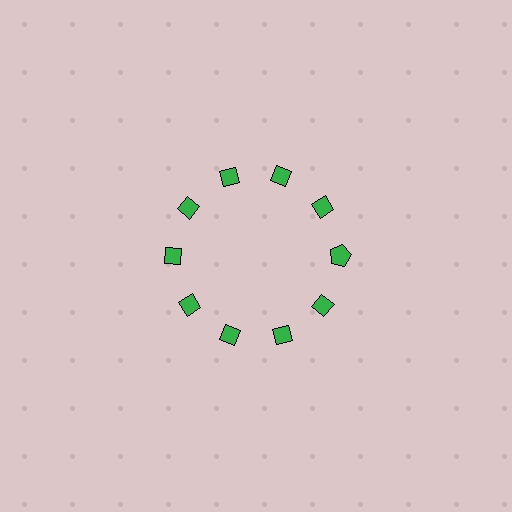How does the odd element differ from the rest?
It has a different shape: pentagon instead of diamond.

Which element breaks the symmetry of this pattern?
The green pentagon at roughly the 3 o'clock position breaks the symmetry. All other shapes are green diamonds.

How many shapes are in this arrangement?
There are 10 shapes arranged in a ring pattern.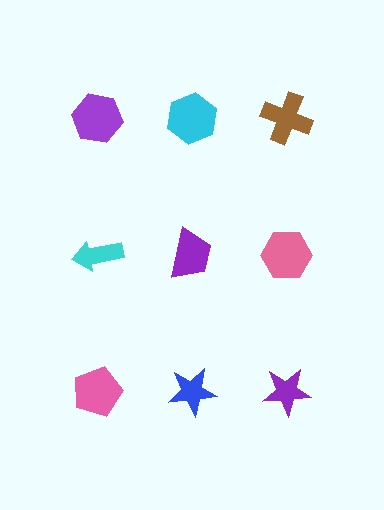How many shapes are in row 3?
3 shapes.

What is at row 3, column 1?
A pink pentagon.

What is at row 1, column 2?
A cyan hexagon.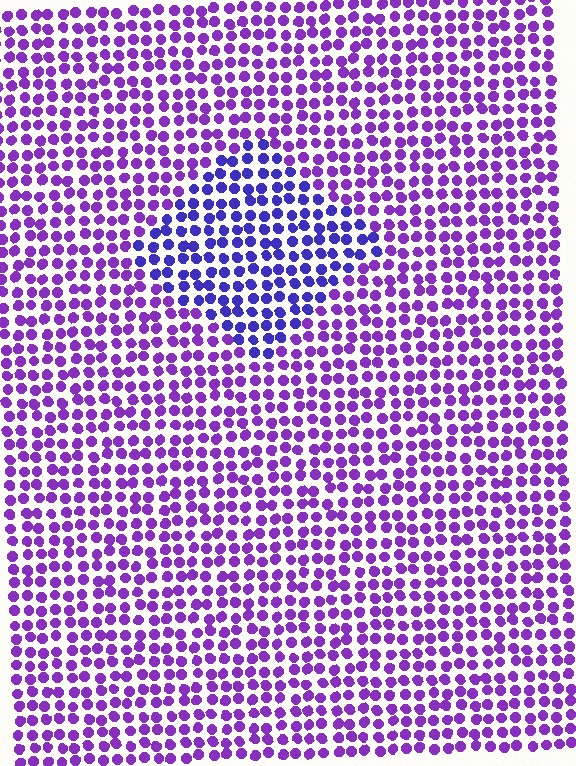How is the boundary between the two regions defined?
The boundary is defined purely by a slight shift in hue (about 31 degrees). Spacing, size, and orientation are identical on both sides.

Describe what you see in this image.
The image is filled with small purple elements in a uniform arrangement. A diamond-shaped region is visible where the elements are tinted to a slightly different hue, forming a subtle color boundary.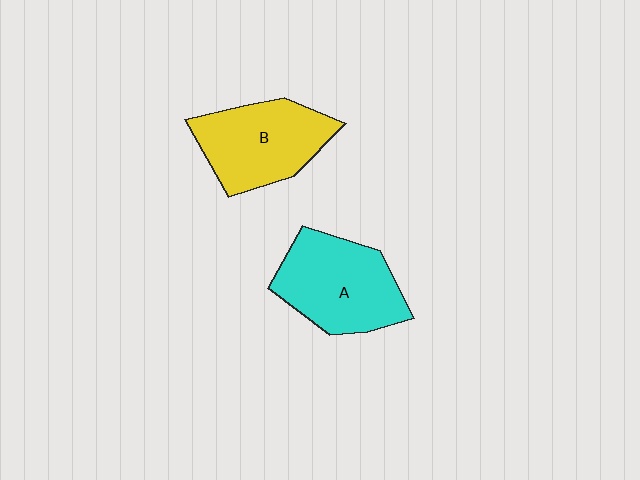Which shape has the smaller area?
Shape B (yellow).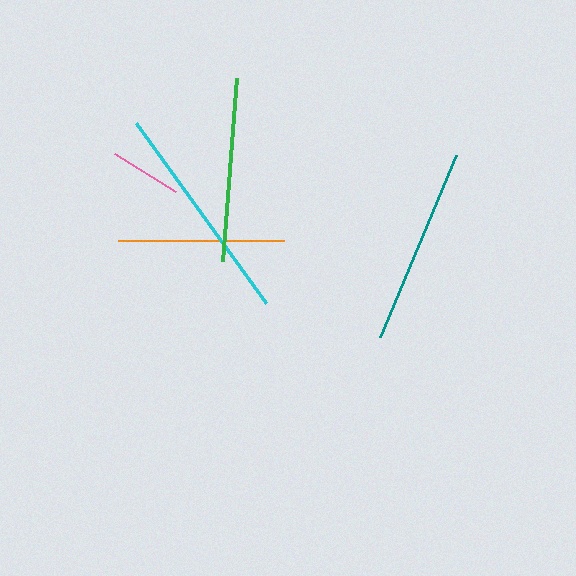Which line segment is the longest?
The cyan line is the longest at approximately 222 pixels.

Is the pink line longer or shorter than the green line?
The green line is longer than the pink line.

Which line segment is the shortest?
The pink line is the shortest at approximately 72 pixels.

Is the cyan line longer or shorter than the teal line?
The cyan line is longer than the teal line.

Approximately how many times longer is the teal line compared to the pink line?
The teal line is approximately 2.7 times the length of the pink line.